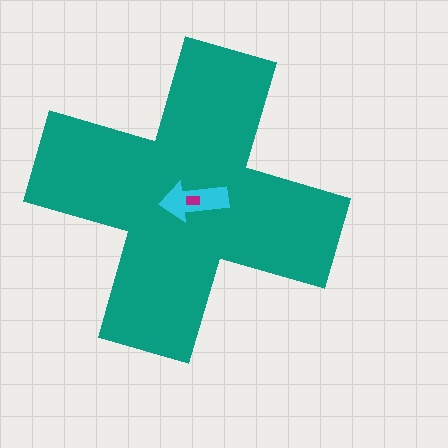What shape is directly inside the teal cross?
The cyan arrow.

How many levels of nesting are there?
3.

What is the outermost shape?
The teal cross.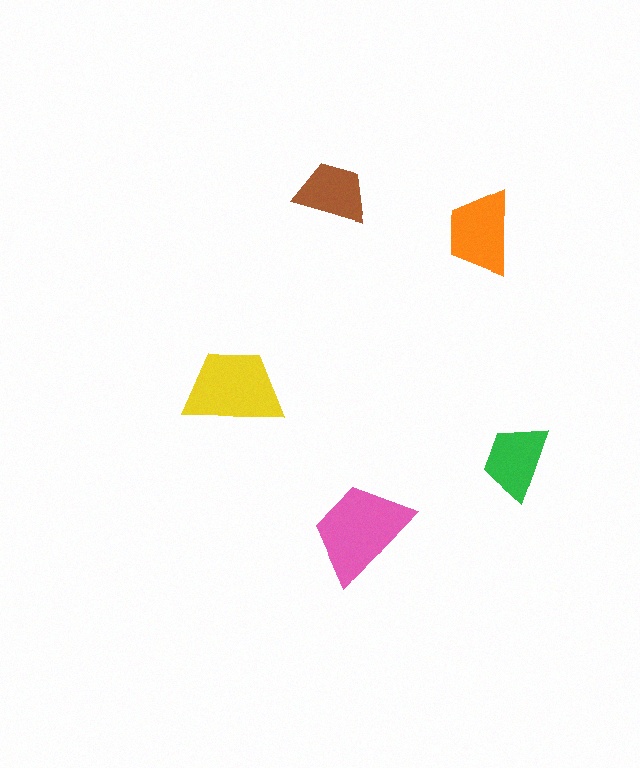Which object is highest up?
The brown trapezoid is topmost.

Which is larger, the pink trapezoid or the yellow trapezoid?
The pink one.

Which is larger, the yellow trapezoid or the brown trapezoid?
The yellow one.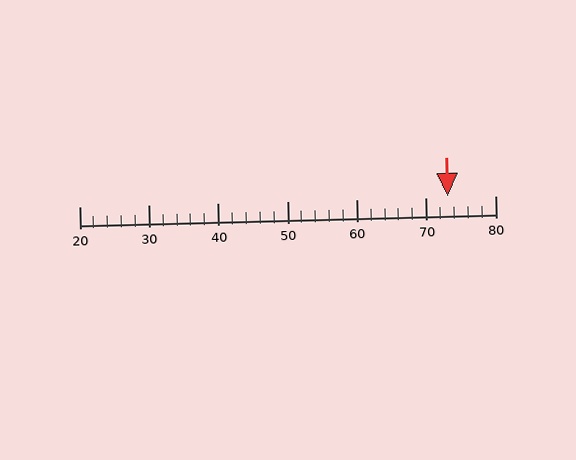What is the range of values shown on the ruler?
The ruler shows values from 20 to 80.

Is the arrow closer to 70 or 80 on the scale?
The arrow is closer to 70.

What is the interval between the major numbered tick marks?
The major tick marks are spaced 10 units apart.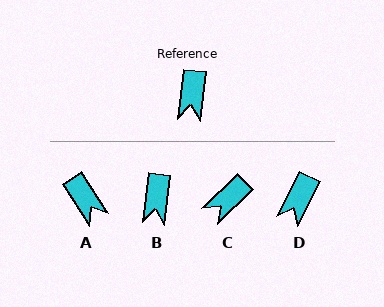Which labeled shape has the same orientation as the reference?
B.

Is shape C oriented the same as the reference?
No, it is off by about 39 degrees.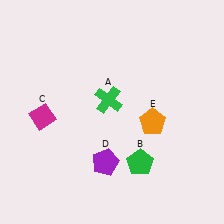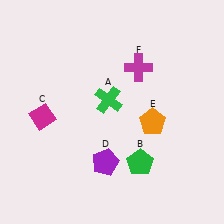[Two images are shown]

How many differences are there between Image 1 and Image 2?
There is 1 difference between the two images.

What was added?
A magenta cross (F) was added in Image 2.